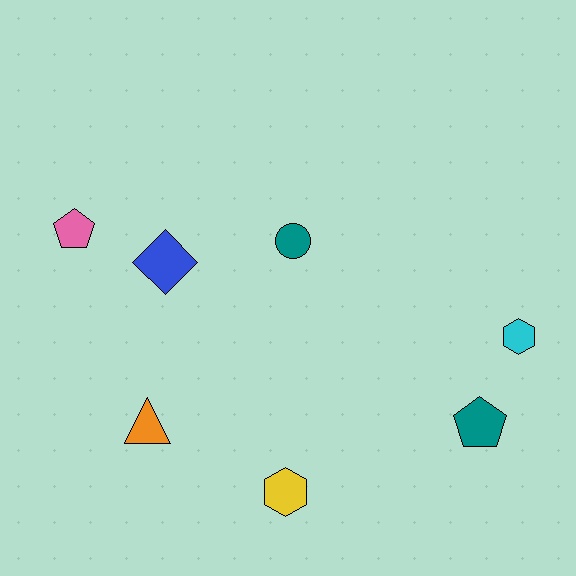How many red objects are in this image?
There are no red objects.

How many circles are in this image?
There is 1 circle.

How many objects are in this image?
There are 7 objects.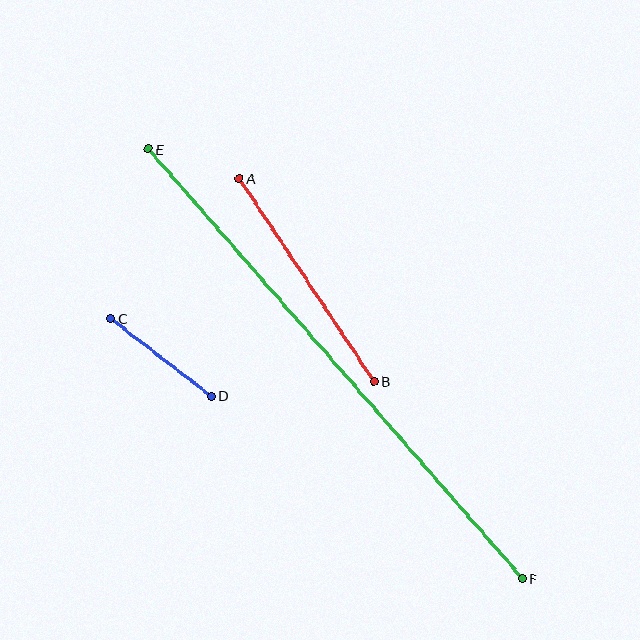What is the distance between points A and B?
The distance is approximately 244 pixels.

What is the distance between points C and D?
The distance is approximately 127 pixels.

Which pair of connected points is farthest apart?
Points E and F are farthest apart.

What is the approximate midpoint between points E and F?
The midpoint is at approximately (335, 364) pixels.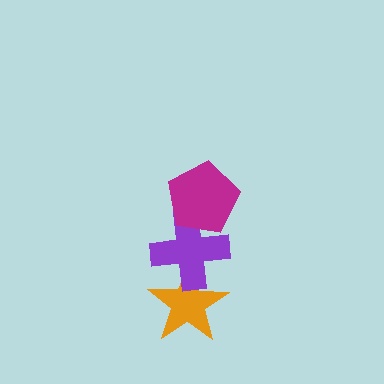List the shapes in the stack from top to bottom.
From top to bottom: the magenta pentagon, the purple cross, the orange star.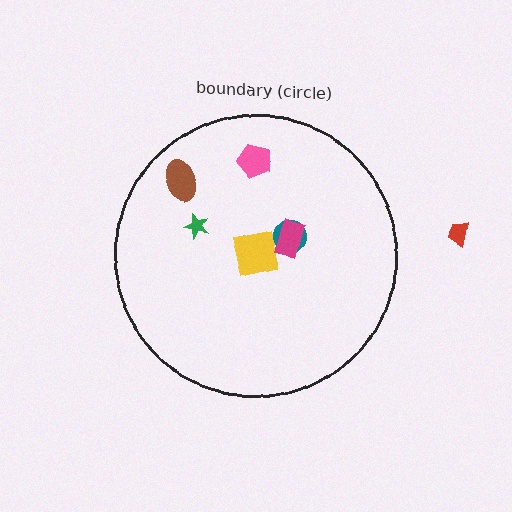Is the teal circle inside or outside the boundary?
Inside.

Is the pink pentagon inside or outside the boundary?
Inside.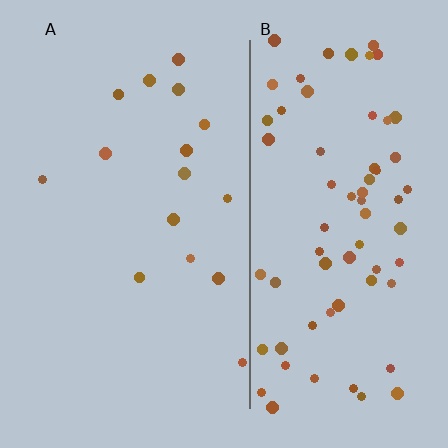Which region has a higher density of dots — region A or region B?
B (the right).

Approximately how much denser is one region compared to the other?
Approximately 4.7× — region B over region A.